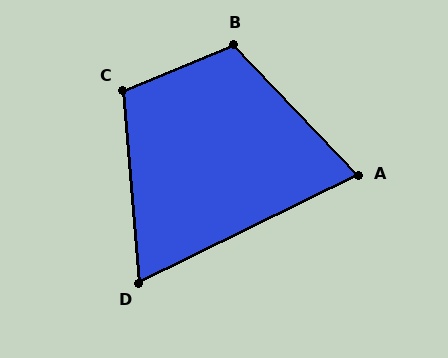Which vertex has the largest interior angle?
B, at approximately 111 degrees.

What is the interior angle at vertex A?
Approximately 72 degrees (acute).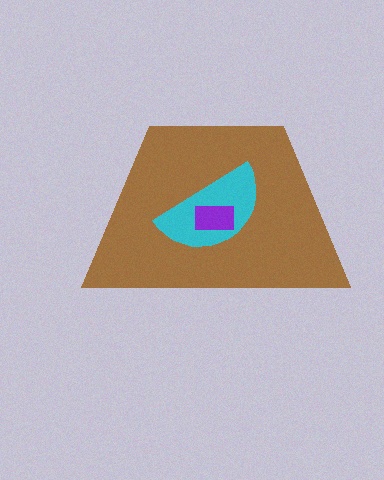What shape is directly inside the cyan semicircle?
The purple rectangle.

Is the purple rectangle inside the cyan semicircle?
Yes.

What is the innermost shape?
The purple rectangle.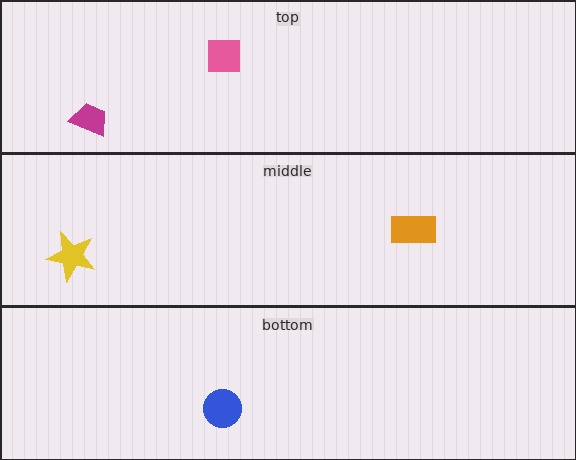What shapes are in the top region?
The pink square, the magenta trapezoid.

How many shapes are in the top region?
2.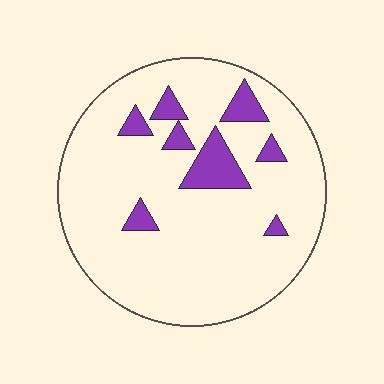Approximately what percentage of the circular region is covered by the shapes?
Approximately 10%.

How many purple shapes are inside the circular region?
8.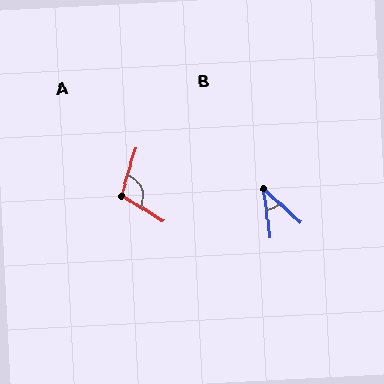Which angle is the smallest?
B, at approximately 41 degrees.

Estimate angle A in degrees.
Approximately 105 degrees.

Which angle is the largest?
A, at approximately 105 degrees.